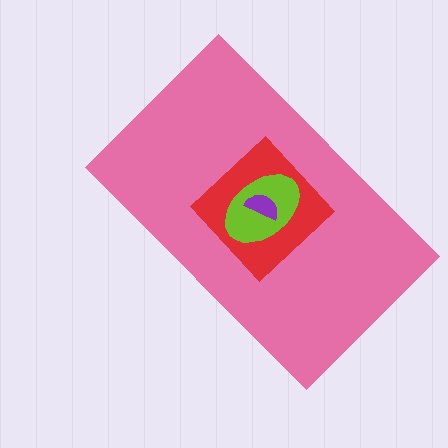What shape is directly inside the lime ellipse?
The purple semicircle.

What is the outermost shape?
The pink rectangle.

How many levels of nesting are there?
4.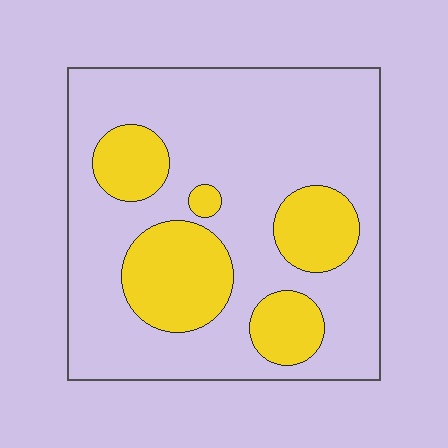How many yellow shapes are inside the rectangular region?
5.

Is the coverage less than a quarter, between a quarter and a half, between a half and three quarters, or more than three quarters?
Between a quarter and a half.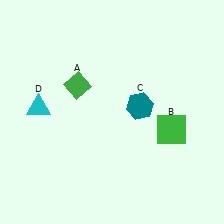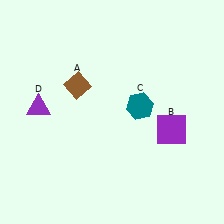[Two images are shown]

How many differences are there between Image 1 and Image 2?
There are 3 differences between the two images.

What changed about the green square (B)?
In Image 1, B is green. In Image 2, it changed to purple.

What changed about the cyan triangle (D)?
In Image 1, D is cyan. In Image 2, it changed to purple.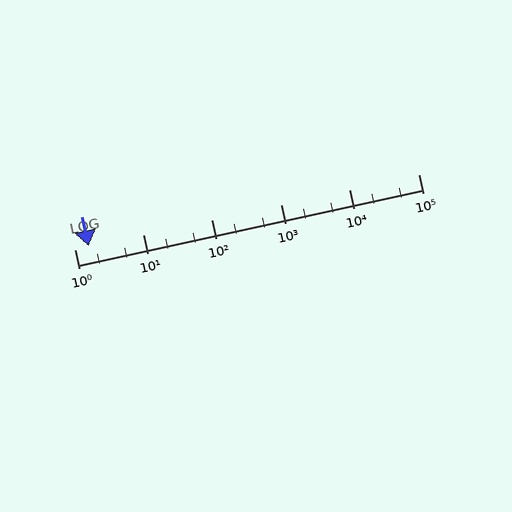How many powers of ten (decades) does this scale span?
The scale spans 5 decades, from 1 to 100000.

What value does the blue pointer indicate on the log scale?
The pointer indicates approximately 1.6.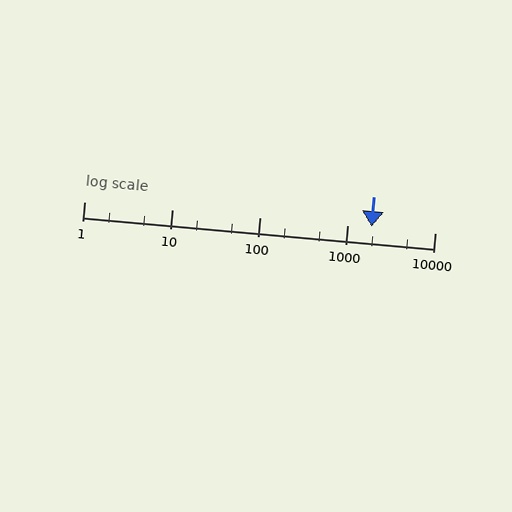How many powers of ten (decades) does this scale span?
The scale spans 4 decades, from 1 to 10000.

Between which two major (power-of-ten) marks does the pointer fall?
The pointer is between 1000 and 10000.